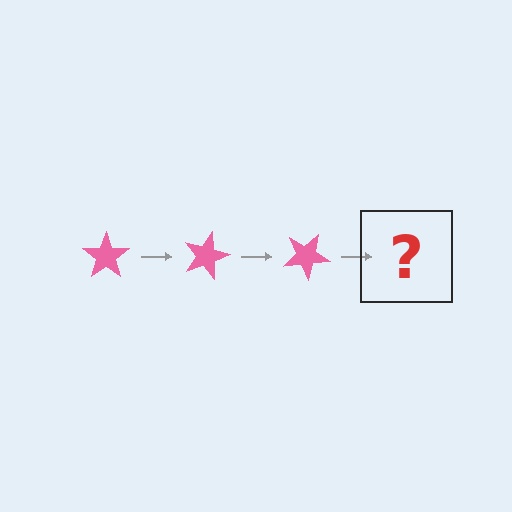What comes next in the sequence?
The next element should be a pink star rotated 45 degrees.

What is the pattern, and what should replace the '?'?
The pattern is that the star rotates 15 degrees each step. The '?' should be a pink star rotated 45 degrees.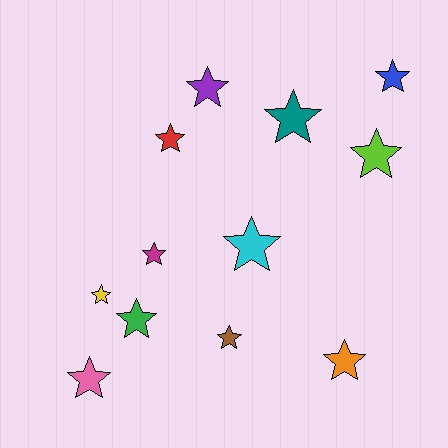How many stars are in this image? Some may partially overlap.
There are 12 stars.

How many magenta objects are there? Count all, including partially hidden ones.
There is 1 magenta object.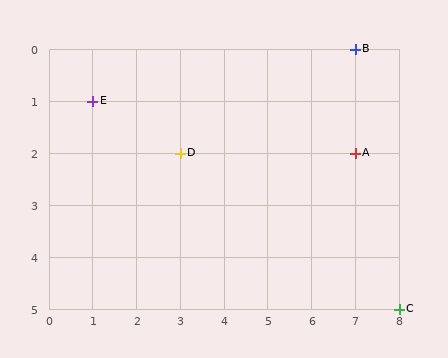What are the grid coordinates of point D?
Point D is at grid coordinates (3, 2).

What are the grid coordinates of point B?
Point B is at grid coordinates (7, 0).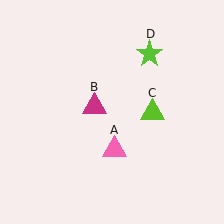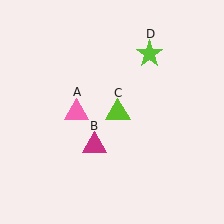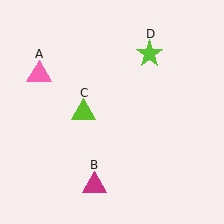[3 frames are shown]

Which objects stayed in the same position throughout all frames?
Lime star (object D) remained stationary.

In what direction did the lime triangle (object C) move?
The lime triangle (object C) moved left.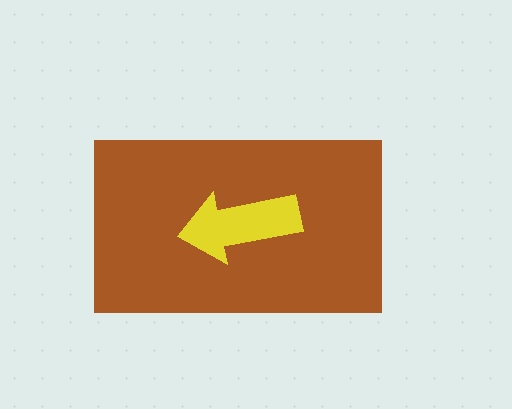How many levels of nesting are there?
2.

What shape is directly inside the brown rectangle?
The yellow arrow.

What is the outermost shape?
The brown rectangle.